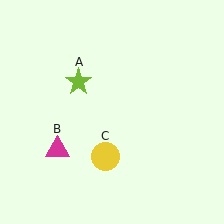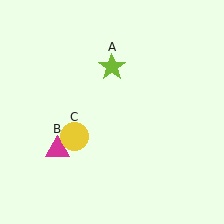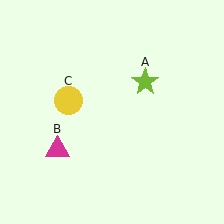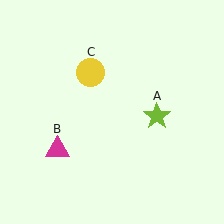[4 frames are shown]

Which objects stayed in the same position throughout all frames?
Magenta triangle (object B) remained stationary.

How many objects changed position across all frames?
2 objects changed position: lime star (object A), yellow circle (object C).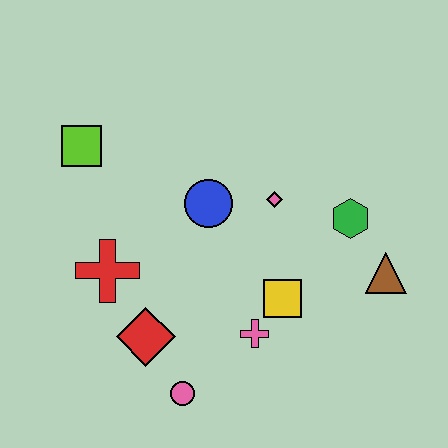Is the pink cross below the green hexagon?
Yes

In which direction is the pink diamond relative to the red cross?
The pink diamond is to the right of the red cross.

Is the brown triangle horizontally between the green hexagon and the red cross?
No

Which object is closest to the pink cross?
The yellow square is closest to the pink cross.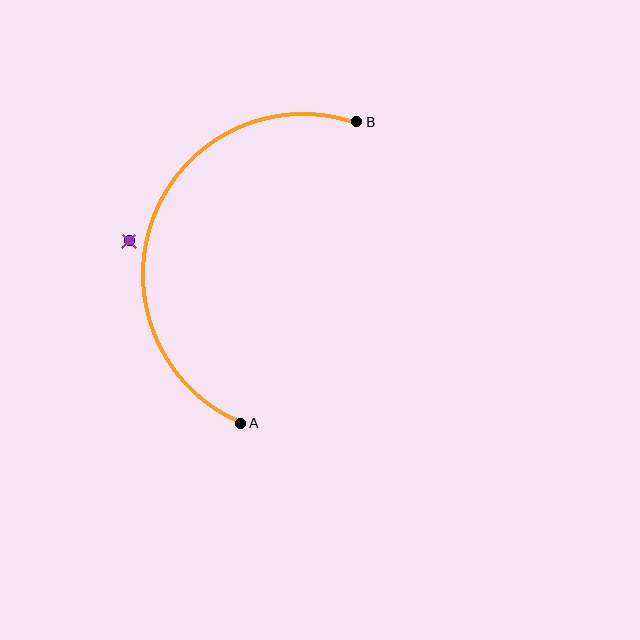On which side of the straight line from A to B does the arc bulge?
The arc bulges to the left of the straight line connecting A and B.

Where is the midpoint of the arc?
The arc midpoint is the point on the curve farthest from the straight line joining A and B. It sits to the left of that line.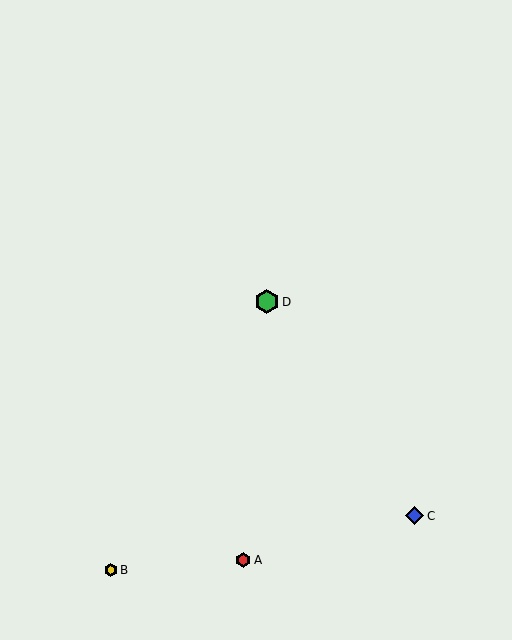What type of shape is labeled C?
Shape C is a blue diamond.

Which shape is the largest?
The green hexagon (labeled D) is the largest.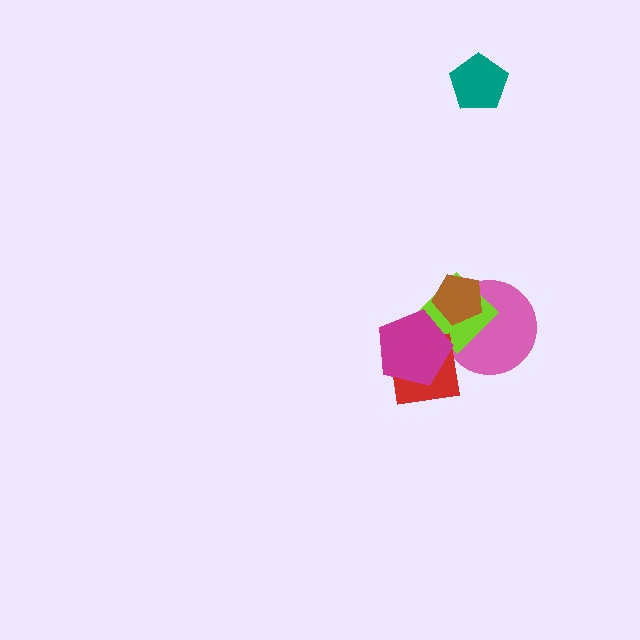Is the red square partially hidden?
Yes, it is partially covered by another shape.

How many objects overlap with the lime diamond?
4 objects overlap with the lime diamond.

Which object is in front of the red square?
The magenta pentagon is in front of the red square.